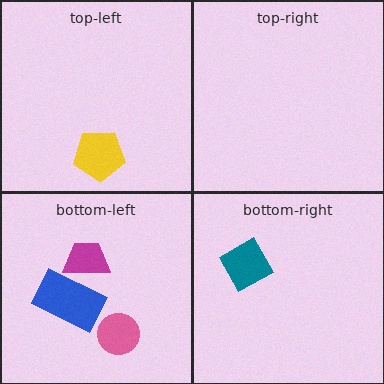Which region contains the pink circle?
The bottom-left region.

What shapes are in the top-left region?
The yellow pentagon.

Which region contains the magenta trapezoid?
The bottom-left region.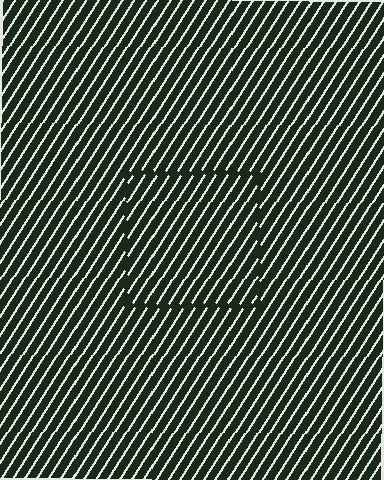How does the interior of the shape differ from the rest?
The interior of the shape contains the same grating, shifted by half a period — the contour is defined by the phase discontinuity where line-ends from the inner and outer gratings abut.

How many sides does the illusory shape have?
4 sides — the line-ends trace a square.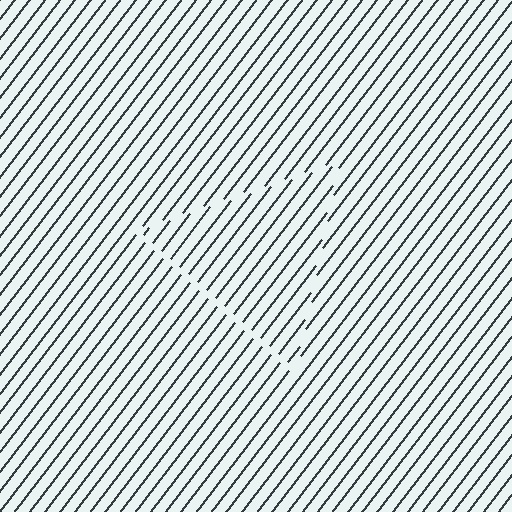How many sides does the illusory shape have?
3 sides — the line-ends trace a triangle.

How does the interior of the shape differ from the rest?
The interior of the shape contains the same grating, shifted by half a period — the contour is defined by the phase discontinuity where line-ends from the inner and outer gratings abut.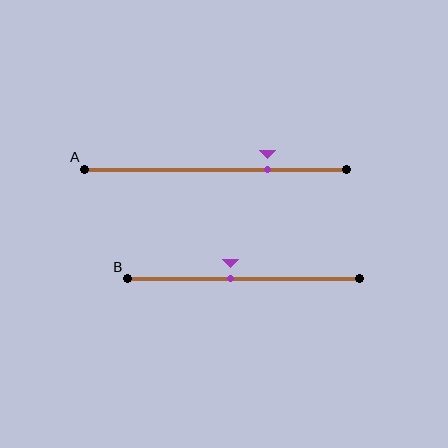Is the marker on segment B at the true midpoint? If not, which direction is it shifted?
No, the marker on segment B is shifted to the left by about 6% of the segment length.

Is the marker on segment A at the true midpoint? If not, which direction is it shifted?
No, the marker on segment A is shifted to the right by about 20% of the segment length.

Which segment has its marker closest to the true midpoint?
Segment B has its marker closest to the true midpoint.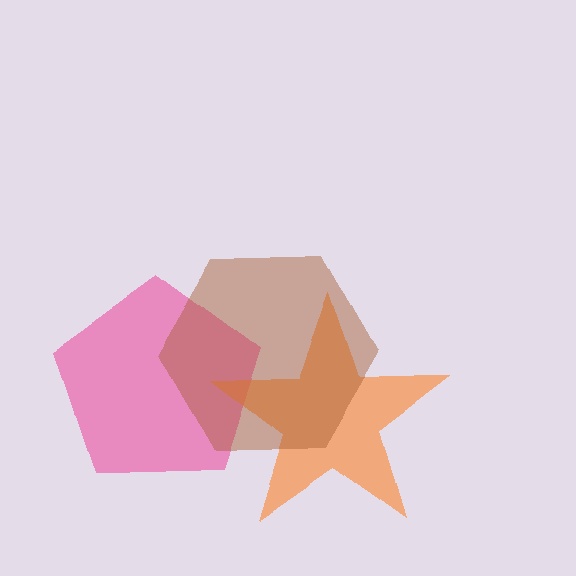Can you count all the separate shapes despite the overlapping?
Yes, there are 3 separate shapes.